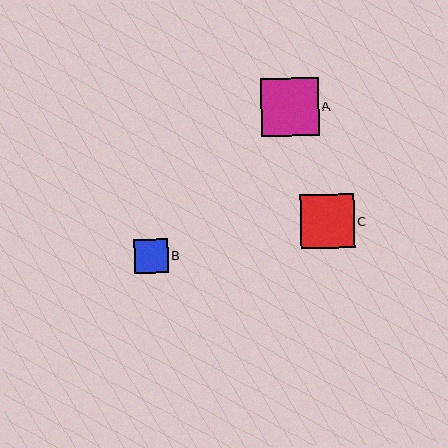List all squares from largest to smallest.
From largest to smallest: A, C, B.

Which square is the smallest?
Square B is the smallest with a size of approximately 34 pixels.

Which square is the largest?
Square A is the largest with a size of approximately 58 pixels.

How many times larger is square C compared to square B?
Square C is approximately 1.6 times the size of square B.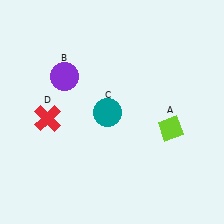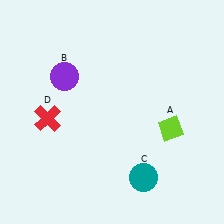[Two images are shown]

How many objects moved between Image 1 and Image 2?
1 object moved between the two images.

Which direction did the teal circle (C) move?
The teal circle (C) moved down.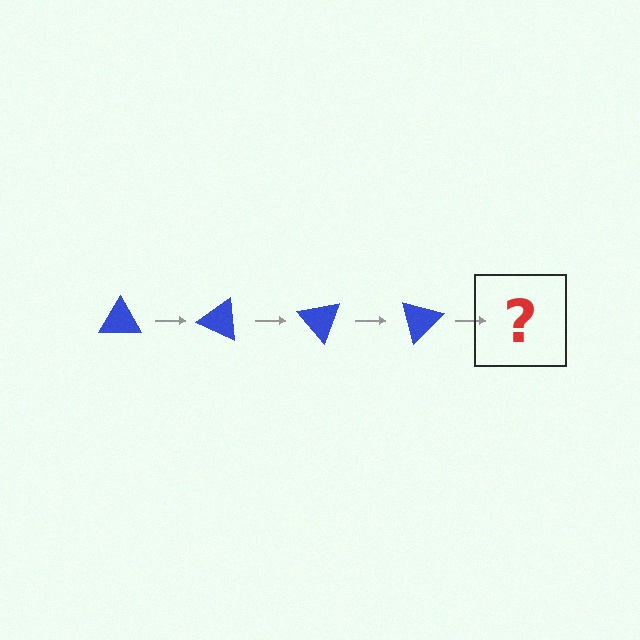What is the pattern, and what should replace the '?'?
The pattern is that the triangle rotates 25 degrees each step. The '?' should be a blue triangle rotated 100 degrees.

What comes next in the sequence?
The next element should be a blue triangle rotated 100 degrees.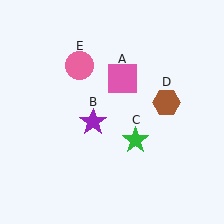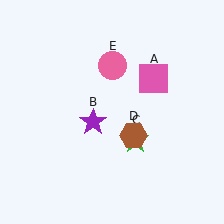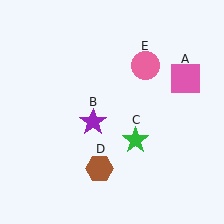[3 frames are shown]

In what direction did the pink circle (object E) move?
The pink circle (object E) moved right.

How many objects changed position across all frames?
3 objects changed position: pink square (object A), brown hexagon (object D), pink circle (object E).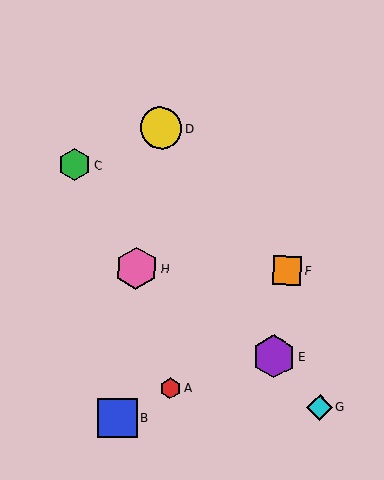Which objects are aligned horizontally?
Objects F, H are aligned horizontally.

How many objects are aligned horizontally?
2 objects (F, H) are aligned horizontally.